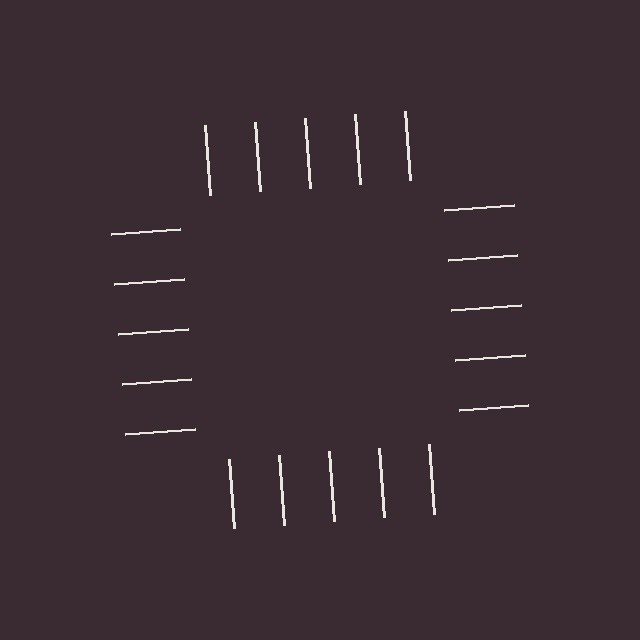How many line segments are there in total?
20 — 5 along each of the 4 edges.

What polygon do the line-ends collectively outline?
An illusory square — the line segments terminate on its edges but no continuous stroke is drawn.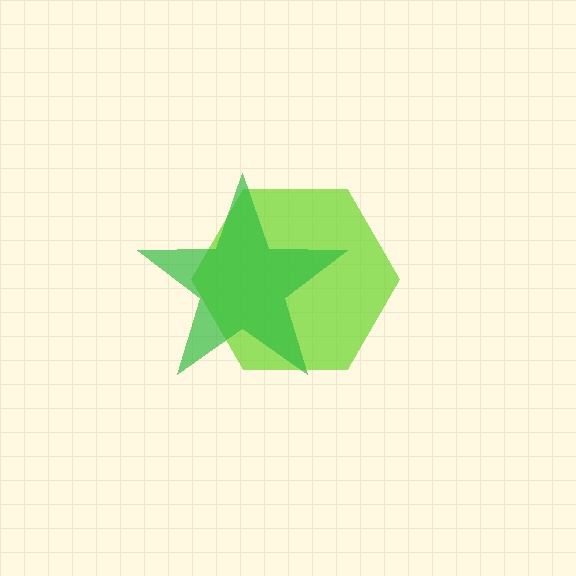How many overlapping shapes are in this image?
There are 2 overlapping shapes in the image.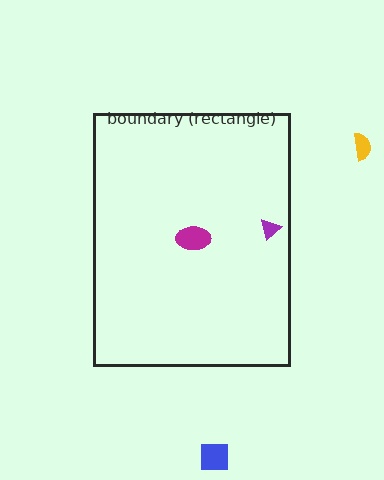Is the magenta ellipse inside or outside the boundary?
Inside.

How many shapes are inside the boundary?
2 inside, 2 outside.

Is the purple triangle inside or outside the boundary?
Inside.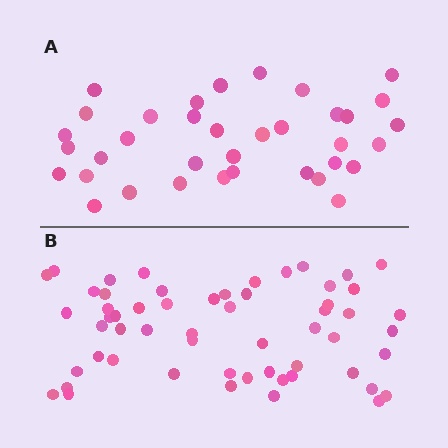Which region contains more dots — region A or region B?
Region B (the bottom region) has more dots.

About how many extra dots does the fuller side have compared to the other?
Region B has approximately 20 more dots than region A.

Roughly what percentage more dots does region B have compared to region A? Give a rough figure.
About 60% more.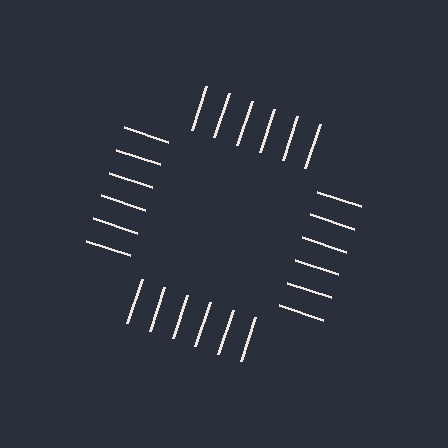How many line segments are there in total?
24 — 6 along each of the 4 edges.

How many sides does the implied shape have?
4 sides — the line-ends trace a square.